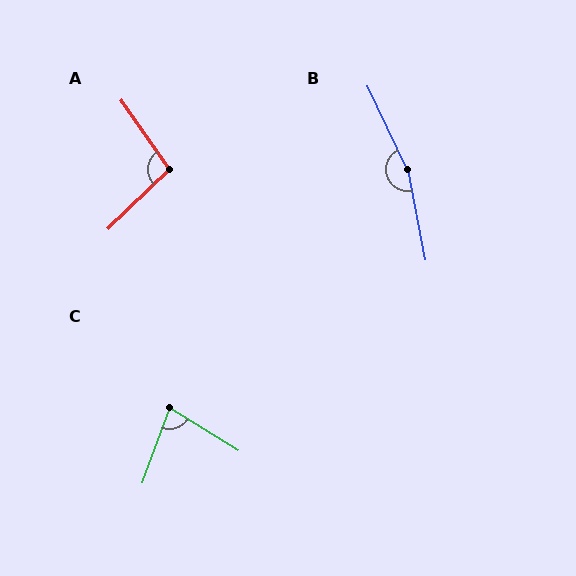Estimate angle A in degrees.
Approximately 99 degrees.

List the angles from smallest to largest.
C (78°), A (99°), B (166°).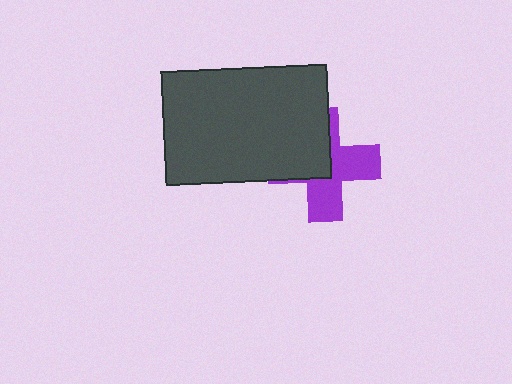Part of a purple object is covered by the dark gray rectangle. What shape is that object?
It is a cross.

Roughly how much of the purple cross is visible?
About half of it is visible (roughly 54%).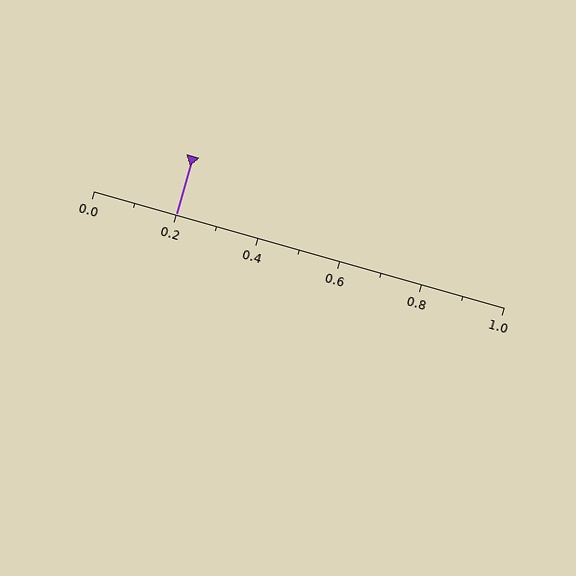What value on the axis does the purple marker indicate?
The marker indicates approximately 0.2.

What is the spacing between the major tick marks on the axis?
The major ticks are spaced 0.2 apart.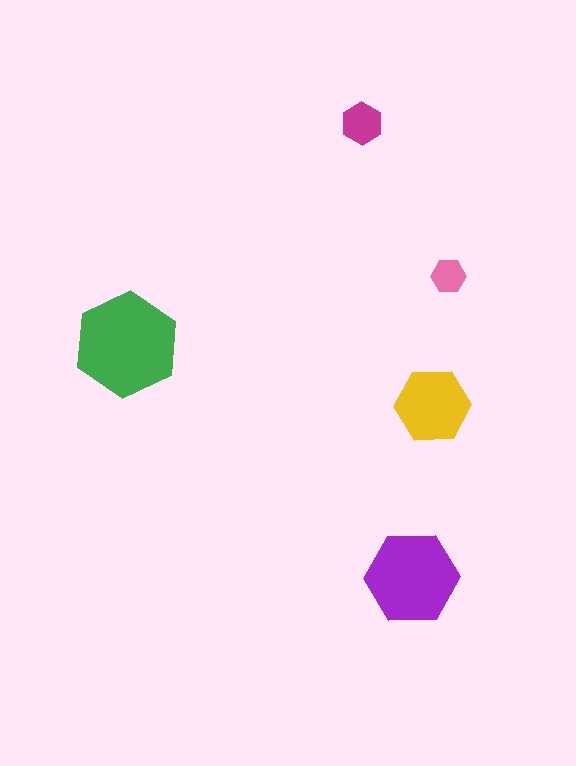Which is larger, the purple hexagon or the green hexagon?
The green one.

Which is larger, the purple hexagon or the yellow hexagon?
The purple one.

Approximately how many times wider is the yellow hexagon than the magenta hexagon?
About 2 times wider.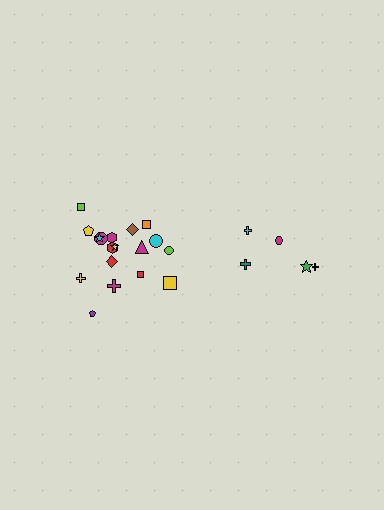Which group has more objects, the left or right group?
The left group.